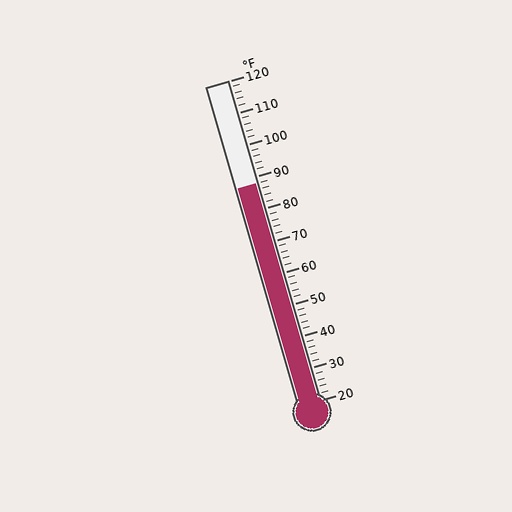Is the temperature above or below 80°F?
The temperature is above 80°F.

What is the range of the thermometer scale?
The thermometer scale ranges from 20°F to 120°F.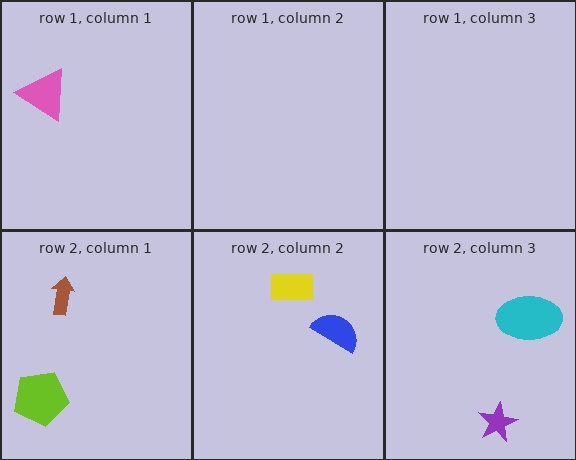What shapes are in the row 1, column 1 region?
The pink triangle.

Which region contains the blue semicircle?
The row 2, column 2 region.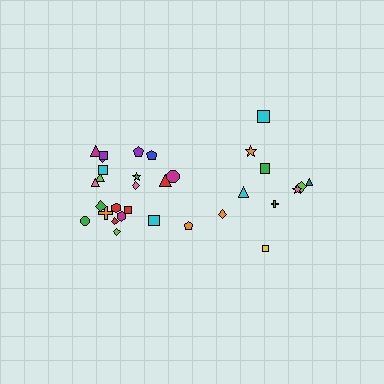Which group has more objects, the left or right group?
The left group.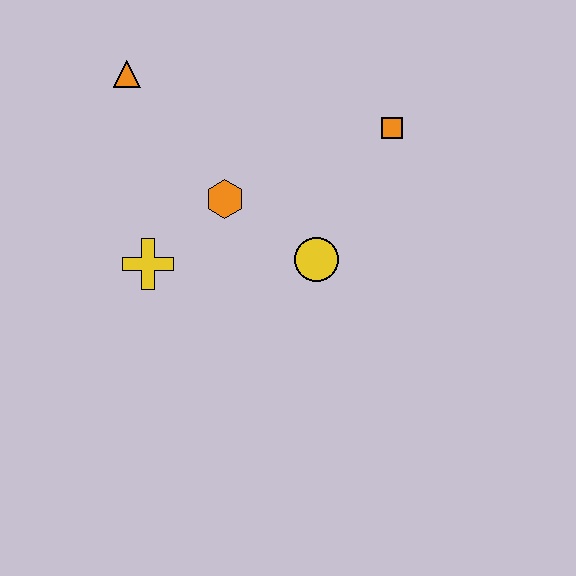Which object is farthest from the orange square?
The yellow cross is farthest from the orange square.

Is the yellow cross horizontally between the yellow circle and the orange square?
No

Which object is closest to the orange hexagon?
The yellow cross is closest to the orange hexagon.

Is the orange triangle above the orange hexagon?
Yes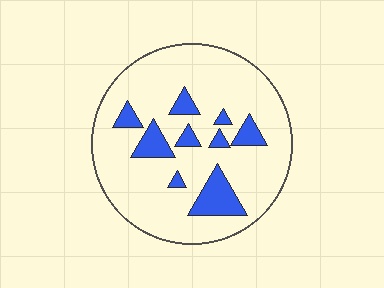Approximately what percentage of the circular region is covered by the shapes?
Approximately 15%.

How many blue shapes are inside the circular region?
9.